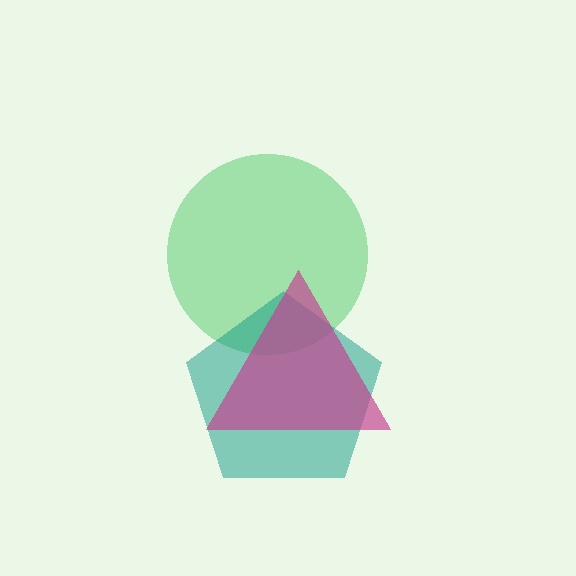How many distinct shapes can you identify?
There are 3 distinct shapes: a green circle, a teal pentagon, a magenta triangle.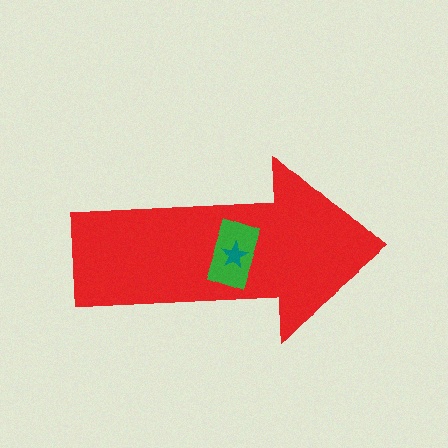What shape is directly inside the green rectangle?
The teal star.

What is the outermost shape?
The red arrow.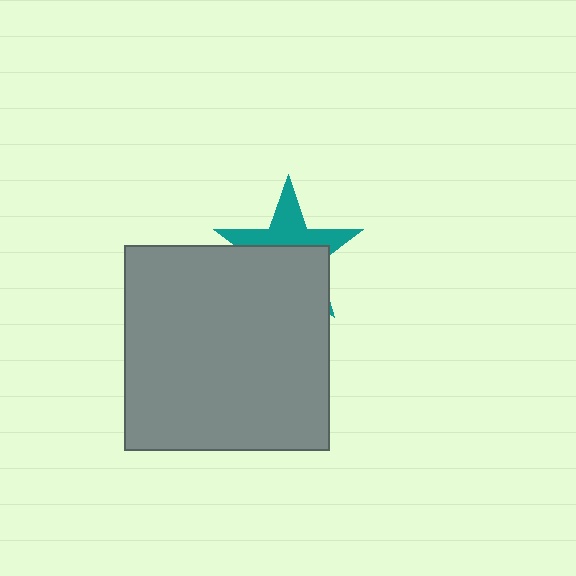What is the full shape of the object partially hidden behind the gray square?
The partially hidden object is a teal star.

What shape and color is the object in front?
The object in front is a gray square.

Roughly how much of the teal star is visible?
A small part of it is visible (roughly 44%).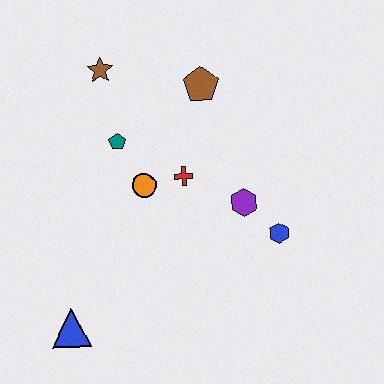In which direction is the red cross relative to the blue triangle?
The red cross is above the blue triangle.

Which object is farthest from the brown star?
The blue triangle is farthest from the brown star.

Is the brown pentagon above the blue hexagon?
Yes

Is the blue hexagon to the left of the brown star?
No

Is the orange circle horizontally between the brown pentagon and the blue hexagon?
No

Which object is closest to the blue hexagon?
The purple hexagon is closest to the blue hexagon.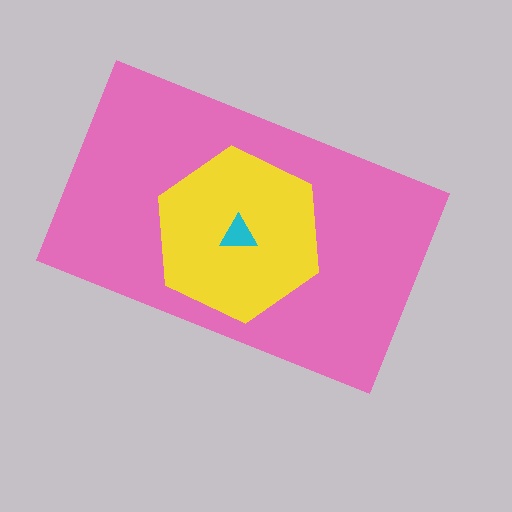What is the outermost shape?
The pink rectangle.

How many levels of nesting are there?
3.